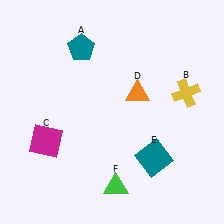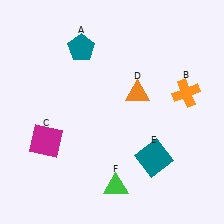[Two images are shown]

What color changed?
The cross (B) changed from yellow in Image 1 to orange in Image 2.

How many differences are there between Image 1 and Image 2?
There is 1 difference between the two images.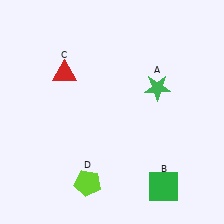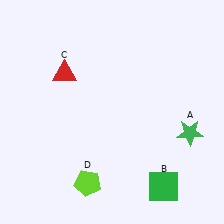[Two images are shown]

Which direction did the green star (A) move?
The green star (A) moved down.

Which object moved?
The green star (A) moved down.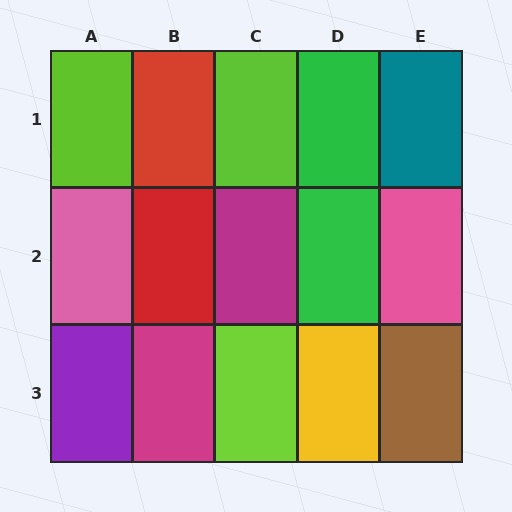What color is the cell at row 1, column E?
Teal.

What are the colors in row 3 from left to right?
Purple, magenta, lime, yellow, brown.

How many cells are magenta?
2 cells are magenta.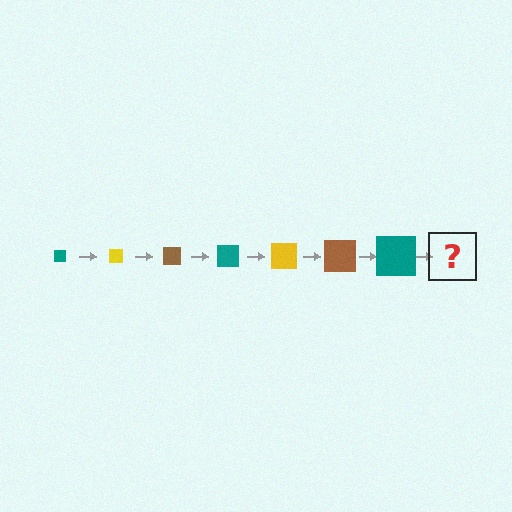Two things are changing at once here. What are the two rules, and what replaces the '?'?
The two rules are that the square grows larger each step and the color cycles through teal, yellow, and brown. The '?' should be a yellow square, larger than the previous one.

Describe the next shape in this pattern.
It should be a yellow square, larger than the previous one.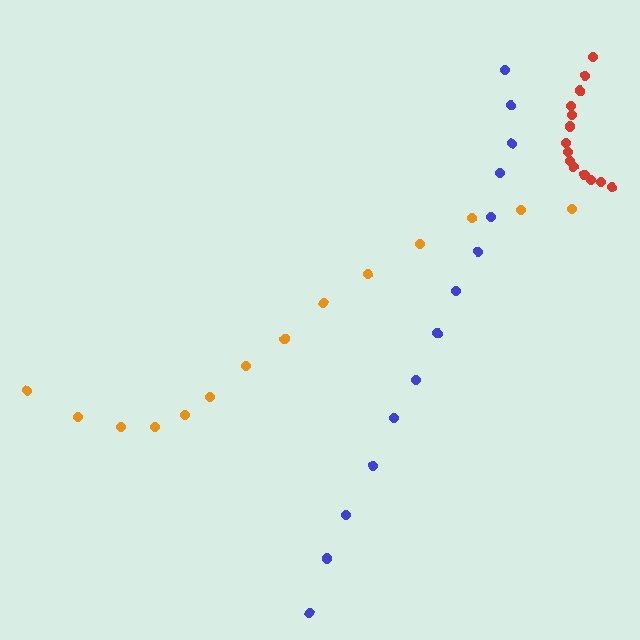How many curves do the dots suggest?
There are 3 distinct paths.